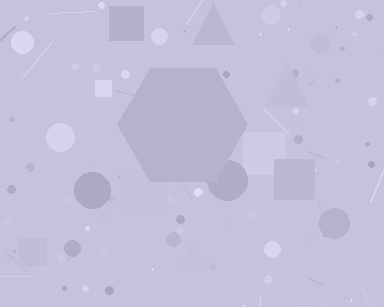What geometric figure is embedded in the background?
A hexagon is embedded in the background.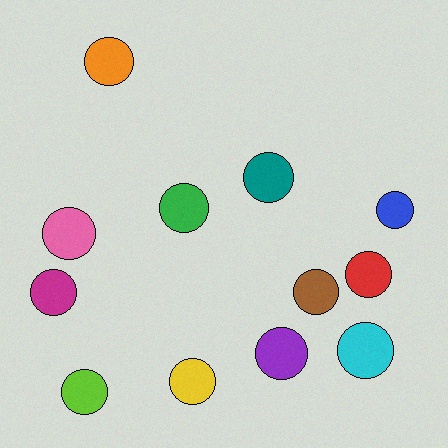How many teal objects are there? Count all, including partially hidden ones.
There is 1 teal object.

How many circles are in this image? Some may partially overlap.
There are 12 circles.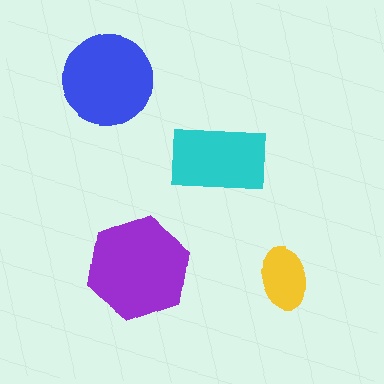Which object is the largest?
The purple hexagon.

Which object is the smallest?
The yellow ellipse.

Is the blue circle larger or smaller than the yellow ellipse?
Larger.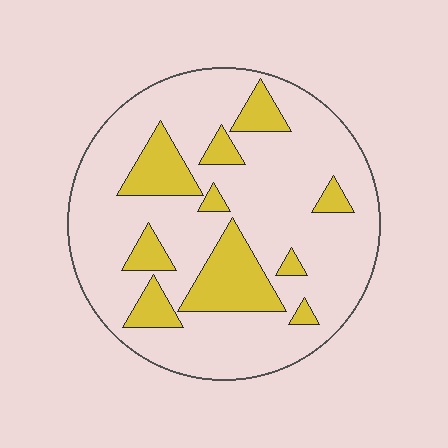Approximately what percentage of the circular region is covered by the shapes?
Approximately 20%.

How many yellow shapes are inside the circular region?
10.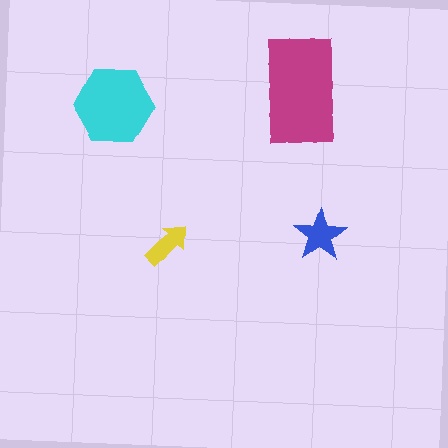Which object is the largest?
The magenta rectangle.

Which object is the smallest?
The yellow arrow.